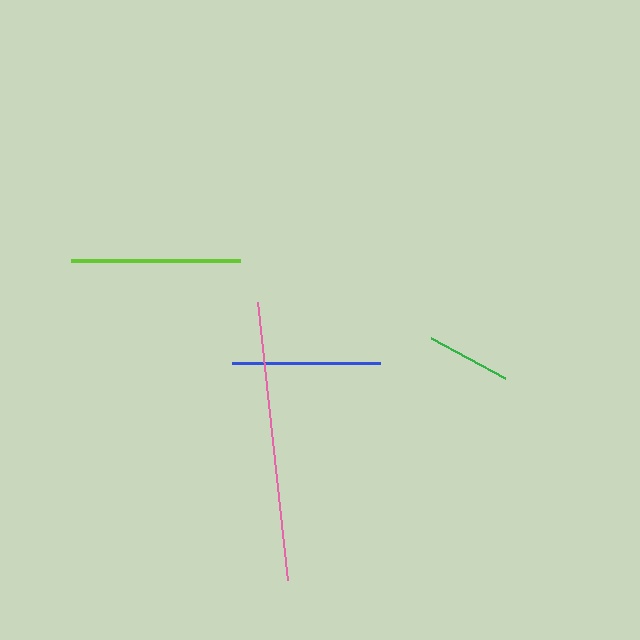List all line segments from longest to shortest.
From longest to shortest: pink, lime, blue, green.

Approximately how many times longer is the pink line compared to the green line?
The pink line is approximately 3.3 times the length of the green line.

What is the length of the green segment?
The green segment is approximately 84 pixels long.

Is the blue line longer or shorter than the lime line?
The lime line is longer than the blue line.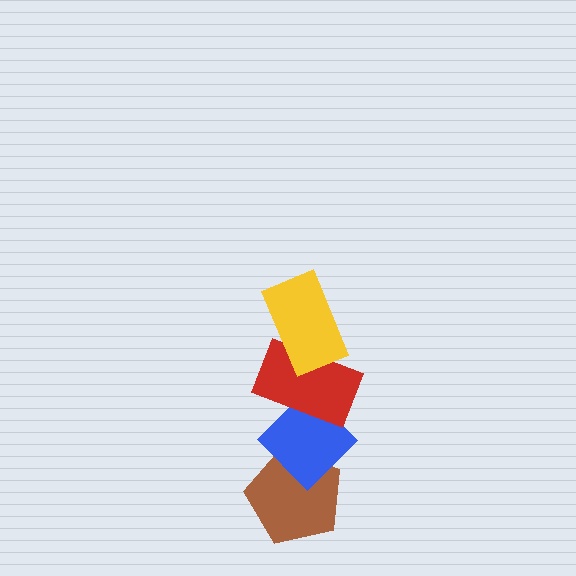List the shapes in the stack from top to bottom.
From top to bottom: the yellow rectangle, the red rectangle, the blue diamond, the brown pentagon.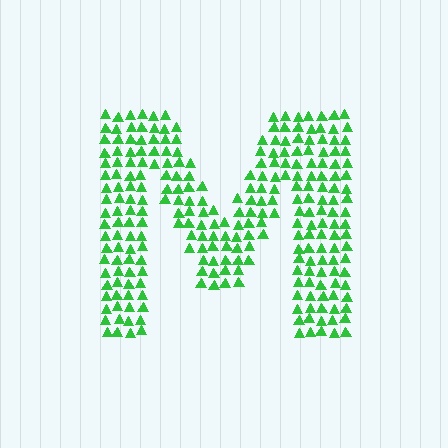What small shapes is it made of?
It is made of small triangles.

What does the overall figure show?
The overall figure shows the letter M.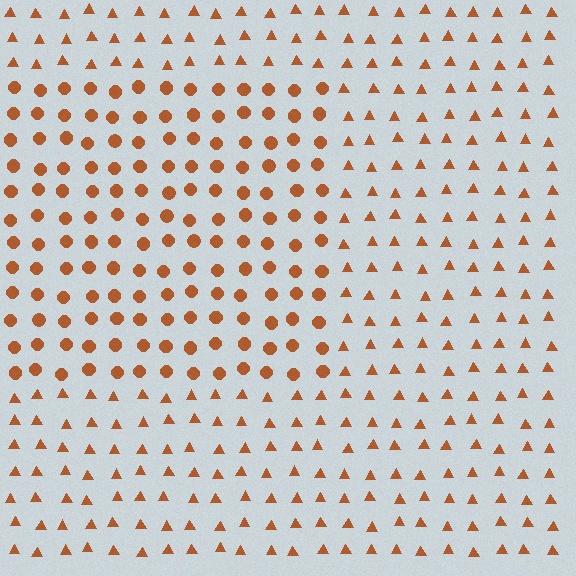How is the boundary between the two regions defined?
The boundary is defined by a change in element shape: circles inside vs. triangles outside. All elements share the same color and spacing.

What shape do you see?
I see a rectangle.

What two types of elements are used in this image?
The image uses circles inside the rectangle region and triangles outside it.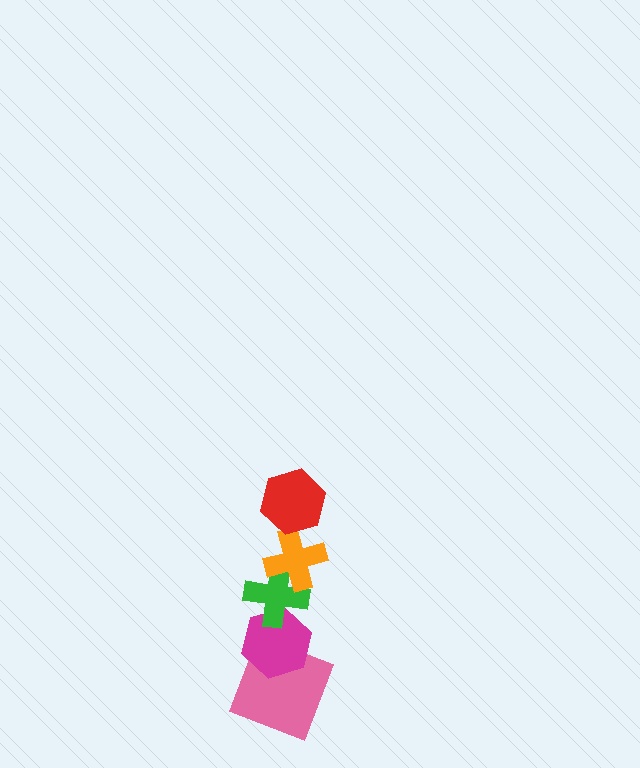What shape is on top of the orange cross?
The red hexagon is on top of the orange cross.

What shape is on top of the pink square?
The magenta hexagon is on top of the pink square.